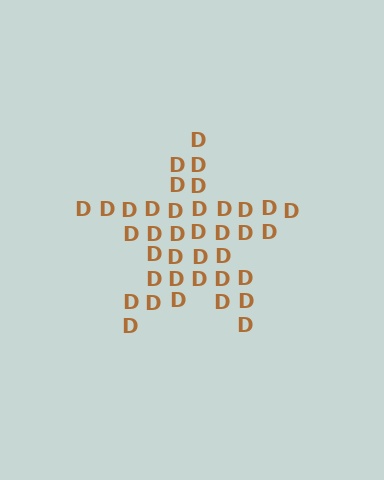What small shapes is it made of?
It is made of small letter D's.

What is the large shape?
The large shape is a star.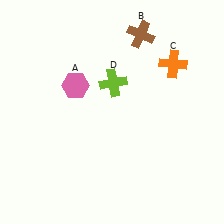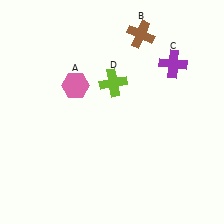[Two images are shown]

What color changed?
The cross (C) changed from orange in Image 1 to purple in Image 2.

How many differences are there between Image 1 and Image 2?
There is 1 difference between the two images.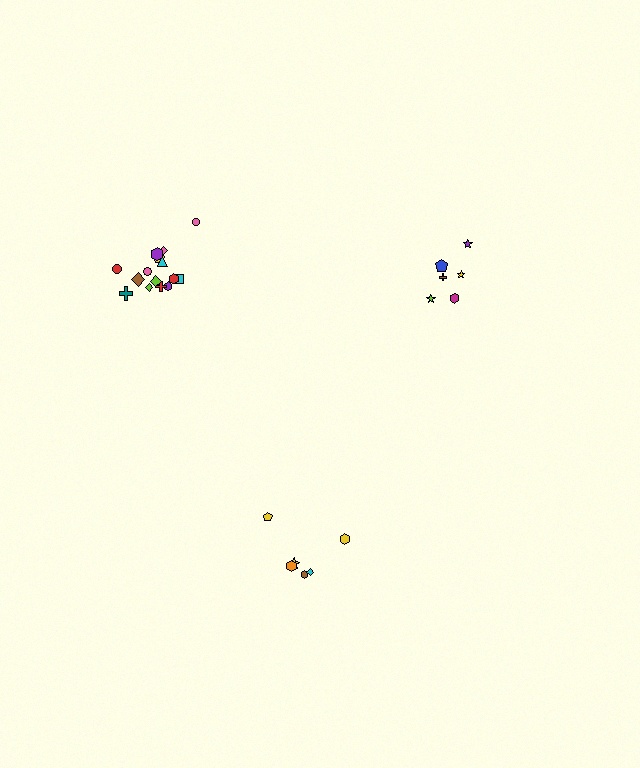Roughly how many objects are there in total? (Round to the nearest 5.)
Roughly 25 objects in total.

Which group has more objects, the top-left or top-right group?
The top-left group.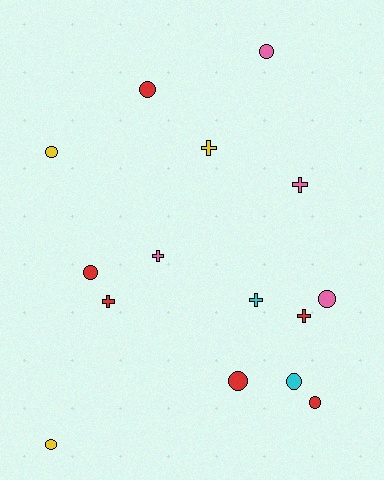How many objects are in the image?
There are 15 objects.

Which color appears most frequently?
Red, with 6 objects.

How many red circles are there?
There are 4 red circles.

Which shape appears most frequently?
Circle, with 9 objects.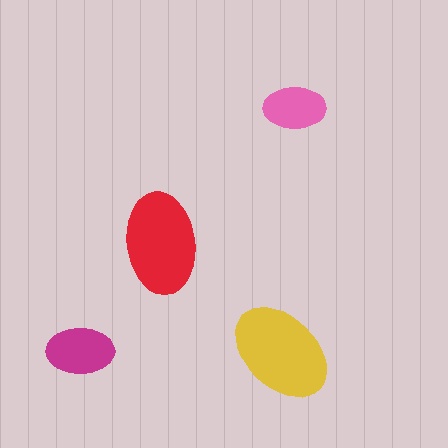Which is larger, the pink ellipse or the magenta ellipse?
The magenta one.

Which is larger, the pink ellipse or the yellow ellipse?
The yellow one.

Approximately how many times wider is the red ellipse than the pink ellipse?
About 1.5 times wider.